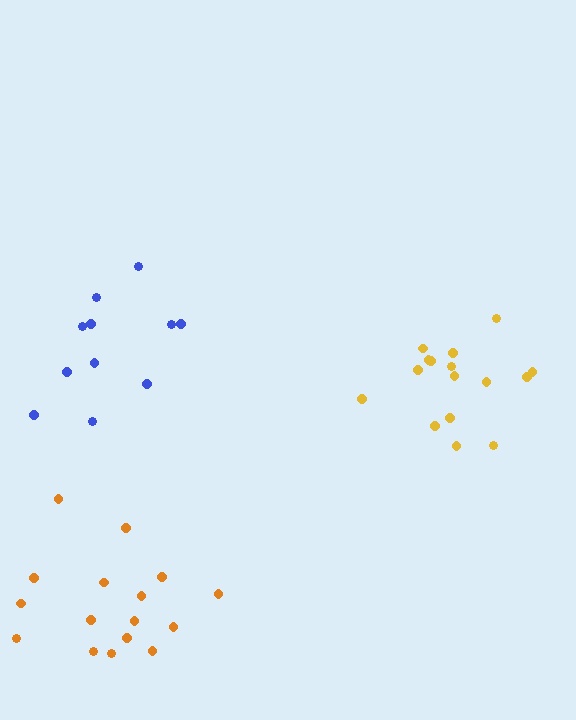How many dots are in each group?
Group 1: 16 dots, Group 2: 11 dots, Group 3: 16 dots (43 total).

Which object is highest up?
The blue cluster is topmost.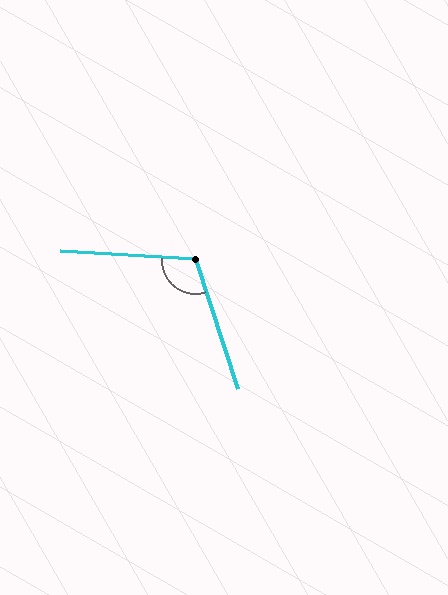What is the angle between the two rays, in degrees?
Approximately 111 degrees.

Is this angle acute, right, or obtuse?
It is obtuse.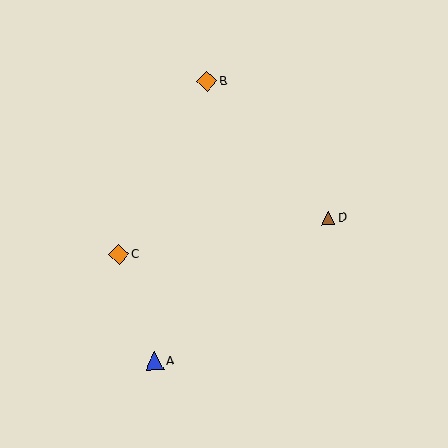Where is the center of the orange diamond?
The center of the orange diamond is at (207, 81).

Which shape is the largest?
The orange diamond (labeled C) is the largest.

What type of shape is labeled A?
Shape A is a blue triangle.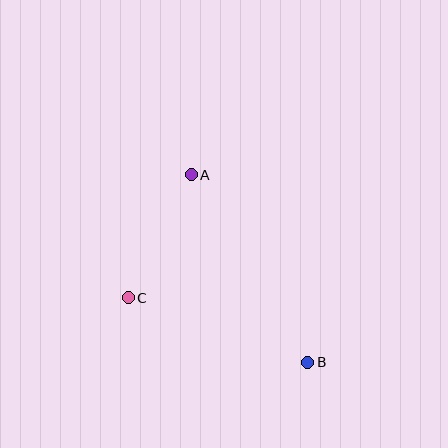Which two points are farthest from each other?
Points A and B are farthest from each other.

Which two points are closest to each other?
Points A and C are closest to each other.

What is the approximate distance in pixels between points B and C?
The distance between B and C is approximately 191 pixels.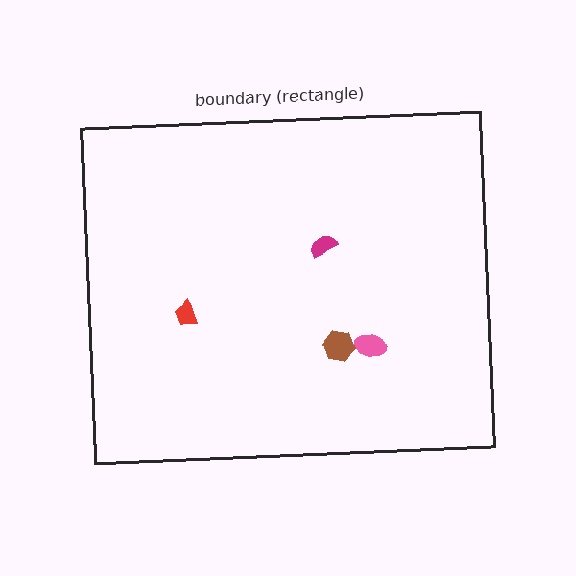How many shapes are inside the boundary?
4 inside, 0 outside.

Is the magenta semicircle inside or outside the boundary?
Inside.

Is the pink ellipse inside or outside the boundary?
Inside.